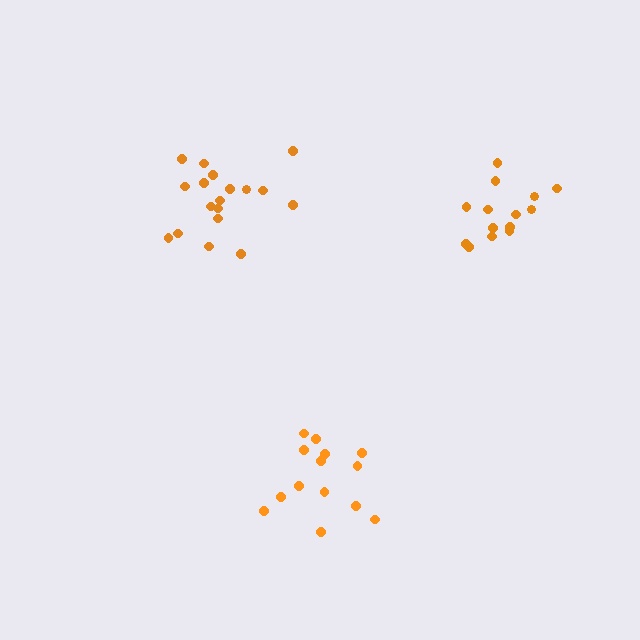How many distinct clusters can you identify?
There are 3 distinct clusters.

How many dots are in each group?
Group 1: 14 dots, Group 2: 18 dots, Group 3: 14 dots (46 total).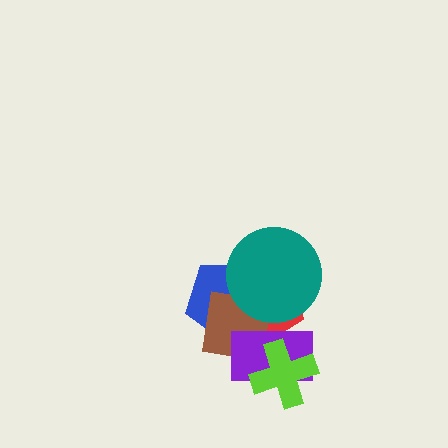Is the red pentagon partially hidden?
Yes, it is partially covered by another shape.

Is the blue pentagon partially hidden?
Yes, it is partially covered by another shape.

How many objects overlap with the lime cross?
1 object overlaps with the lime cross.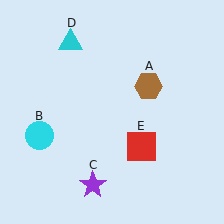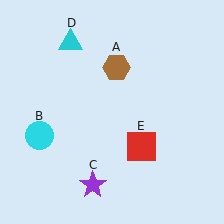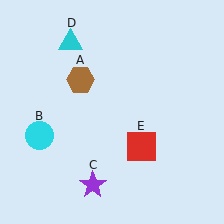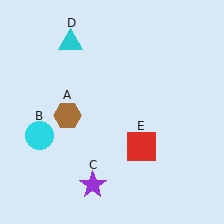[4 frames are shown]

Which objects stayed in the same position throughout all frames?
Cyan circle (object B) and purple star (object C) and cyan triangle (object D) and red square (object E) remained stationary.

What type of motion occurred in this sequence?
The brown hexagon (object A) rotated counterclockwise around the center of the scene.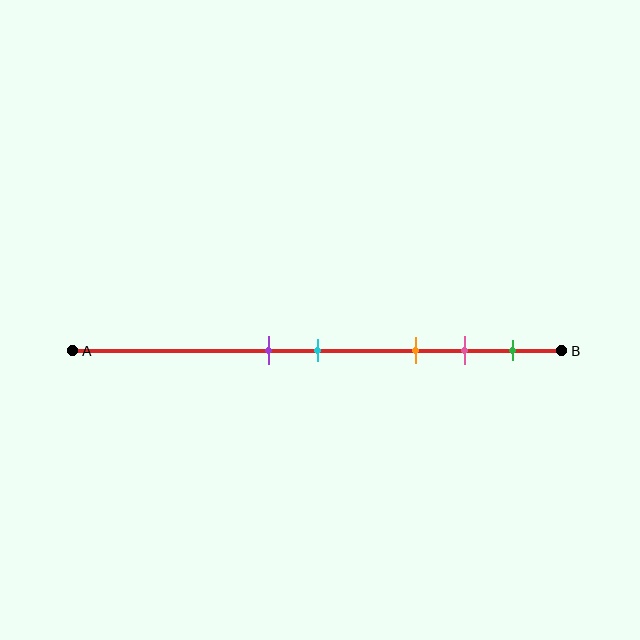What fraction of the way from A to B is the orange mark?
The orange mark is approximately 70% (0.7) of the way from A to B.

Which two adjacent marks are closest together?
The purple and cyan marks are the closest adjacent pair.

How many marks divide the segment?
There are 5 marks dividing the segment.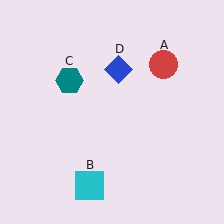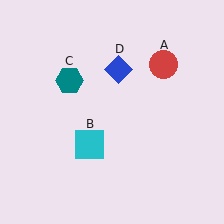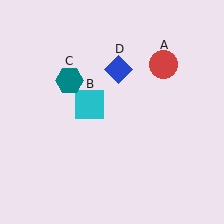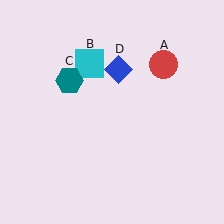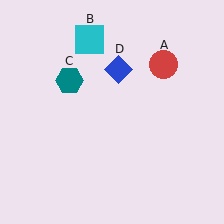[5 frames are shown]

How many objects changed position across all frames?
1 object changed position: cyan square (object B).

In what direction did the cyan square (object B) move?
The cyan square (object B) moved up.